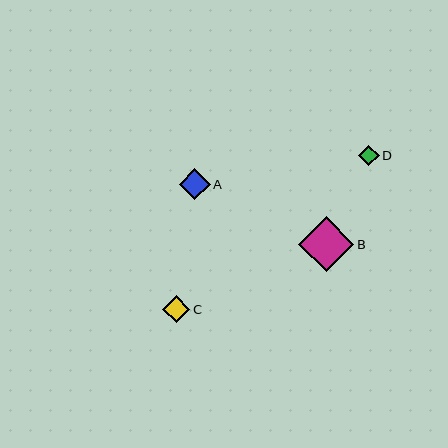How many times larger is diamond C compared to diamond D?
Diamond C is approximately 1.3 times the size of diamond D.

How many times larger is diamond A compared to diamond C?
Diamond A is approximately 1.1 times the size of diamond C.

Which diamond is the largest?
Diamond B is the largest with a size of approximately 55 pixels.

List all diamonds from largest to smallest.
From largest to smallest: B, A, C, D.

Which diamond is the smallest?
Diamond D is the smallest with a size of approximately 21 pixels.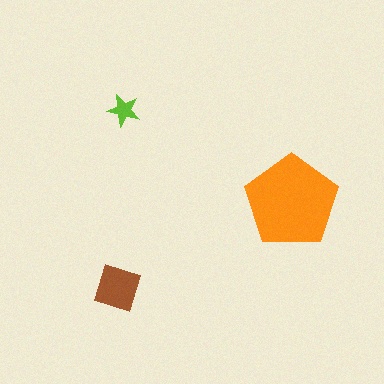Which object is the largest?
The orange pentagon.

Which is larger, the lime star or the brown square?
The brown square.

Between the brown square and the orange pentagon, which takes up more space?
The orange pentagon.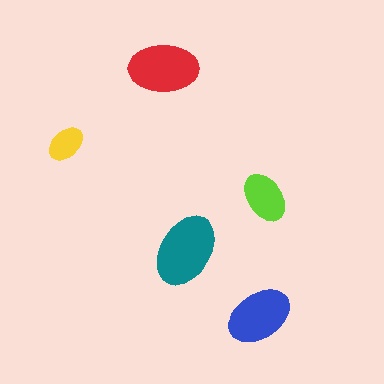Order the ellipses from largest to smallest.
the teal one, the red one, the blue one, the lime one, the yellow one.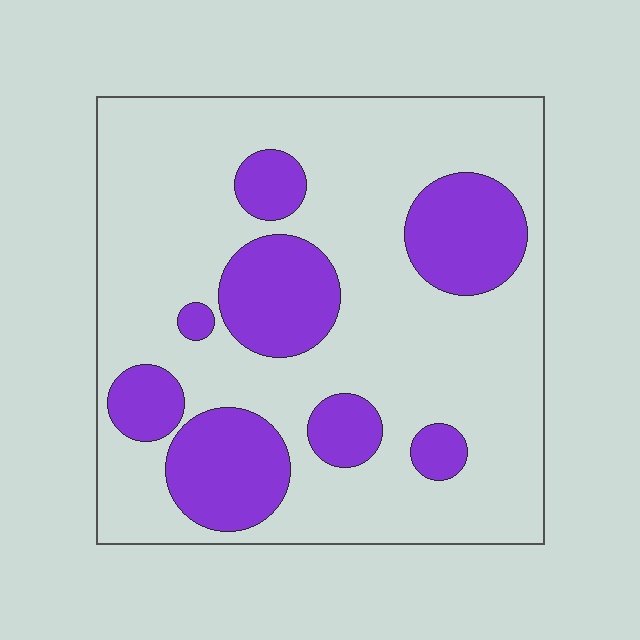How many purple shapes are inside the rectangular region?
8.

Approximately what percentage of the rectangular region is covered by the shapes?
Approximately 25%.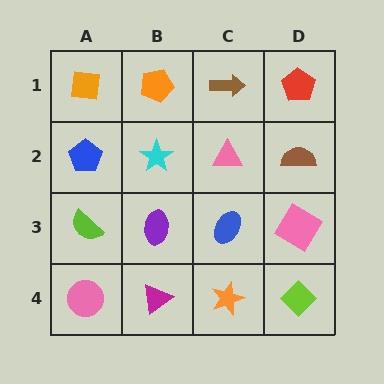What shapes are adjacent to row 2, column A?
An orange square (row 1, column A), a lime semicircle (row 3, column A), a cyan star (row 2, column B).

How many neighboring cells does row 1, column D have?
2.